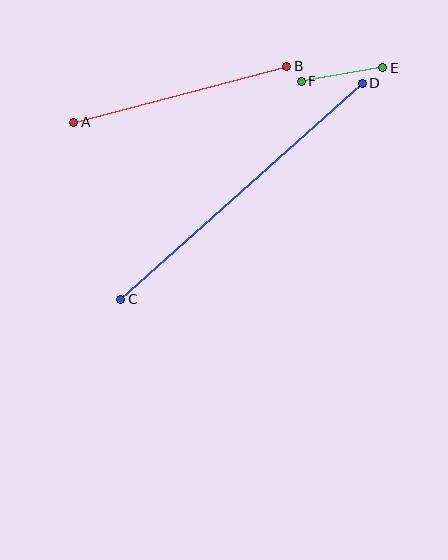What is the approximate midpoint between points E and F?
The midpoint is at approximately (342, 75) pixels.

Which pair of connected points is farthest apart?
Points C and D are farthest apart.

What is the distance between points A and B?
The distance is approximately 220 pixels.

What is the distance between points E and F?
The distance is approximately 82 pixels.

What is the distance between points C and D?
The distance is approximately 324 pixels.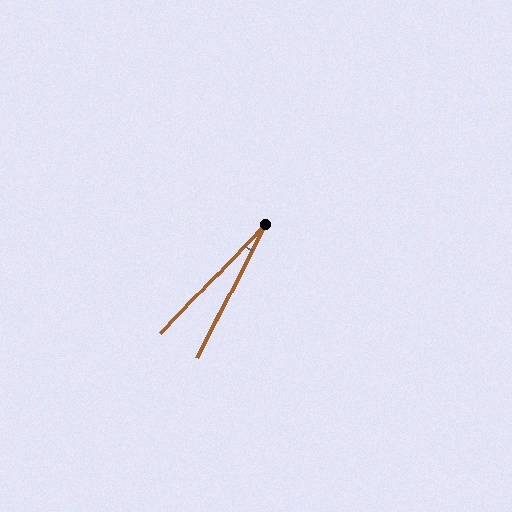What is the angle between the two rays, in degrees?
Approximately 17 degrees.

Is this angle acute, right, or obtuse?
It is acute.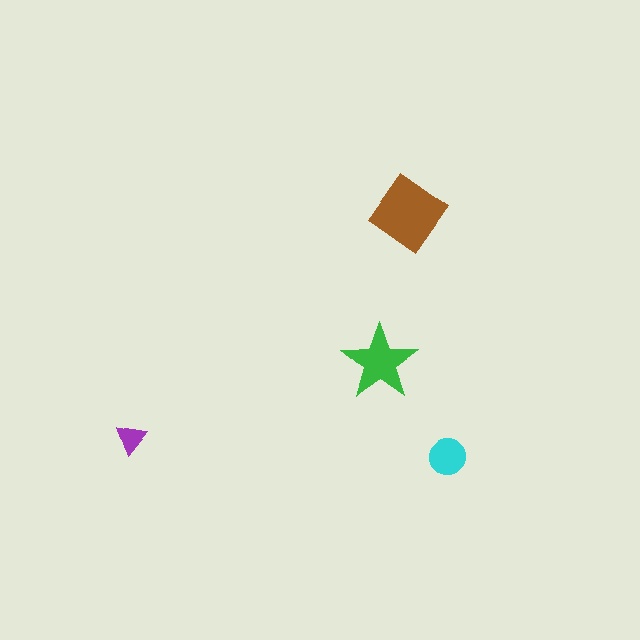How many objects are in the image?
There are 4 objects in the image.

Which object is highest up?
The brown diamond is topmost.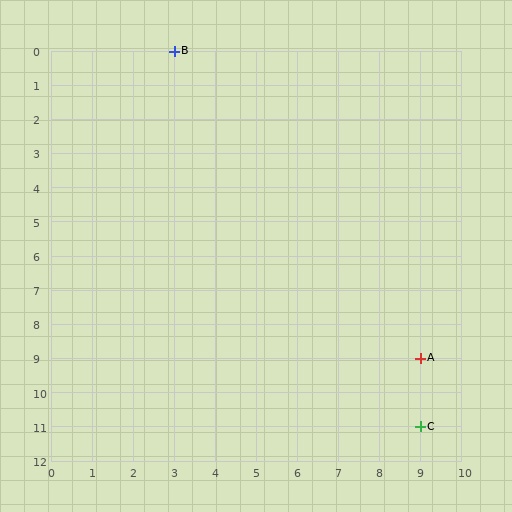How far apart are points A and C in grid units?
Points A and C are 2 rows apart.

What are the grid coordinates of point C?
Point C is at grid coordinates (9, 11).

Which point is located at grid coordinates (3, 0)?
Point B is at (3, 0).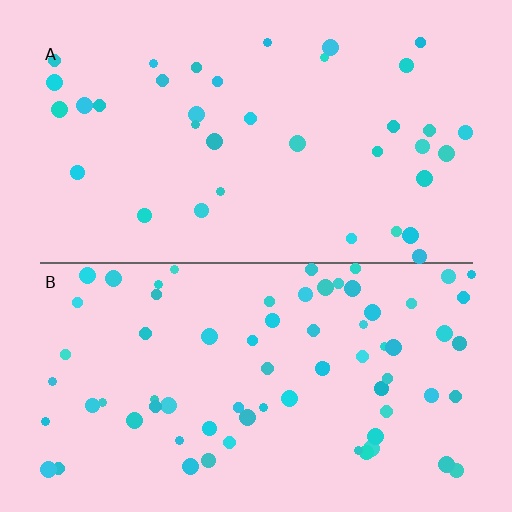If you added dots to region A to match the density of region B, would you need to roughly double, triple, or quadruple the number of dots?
Approximately double.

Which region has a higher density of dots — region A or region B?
B (the bottom).